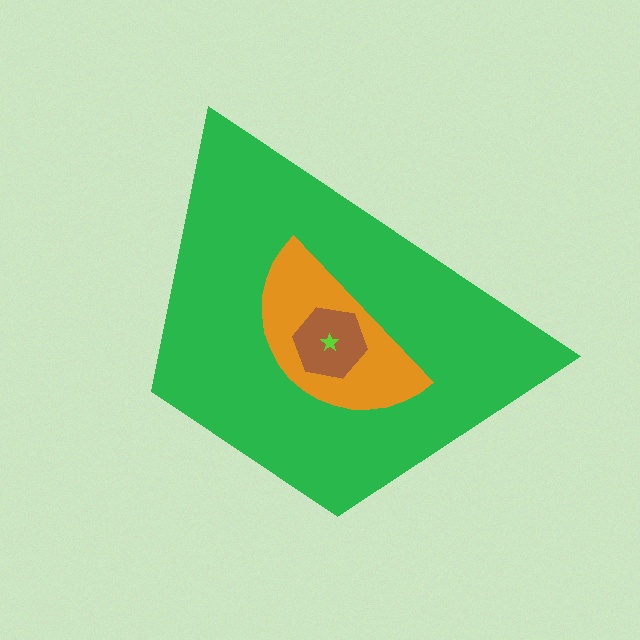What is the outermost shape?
The green trapezoid.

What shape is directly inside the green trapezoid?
The orange semicircle.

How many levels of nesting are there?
4.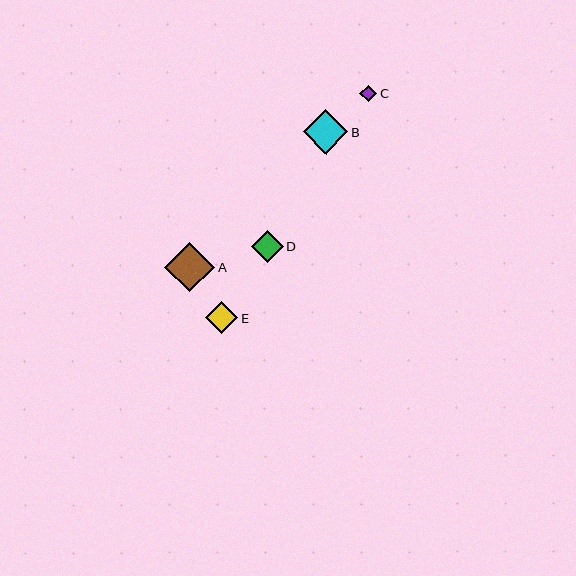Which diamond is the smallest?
Diamond C is the smallest with a size of approximately 17 pixels.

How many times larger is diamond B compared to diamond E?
Diamond B is approximately 1.4 times the size of diamond E.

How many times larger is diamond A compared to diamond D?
Diamond A is approximately 1.6 times the size of diamond D.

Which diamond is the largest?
Diamond A is the largest with a size of approximately 50 pixels.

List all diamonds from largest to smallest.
From largest to smallest: A, B, E, D, C.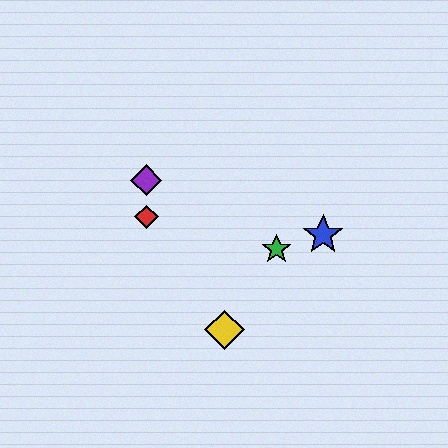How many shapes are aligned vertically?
2 shapes (the red diamond, the purple diamond) are aligned vertically.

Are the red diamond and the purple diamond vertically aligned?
Yes, both are at x≈146.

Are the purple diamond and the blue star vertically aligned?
No, the purple diamond is at x≈146 and the blue star is at x≈323.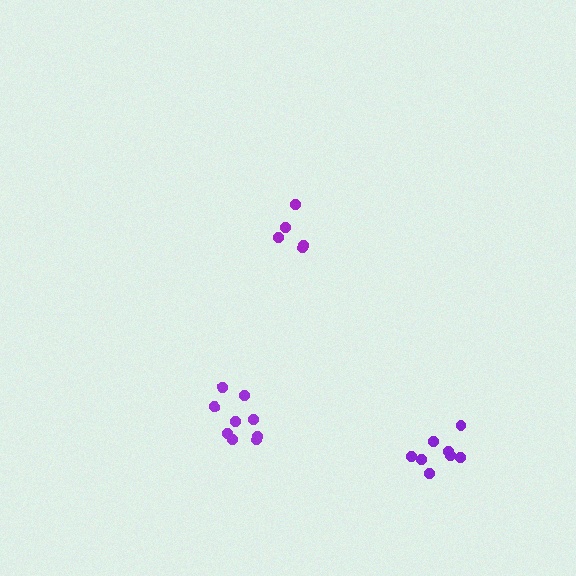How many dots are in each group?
Group 1: 5 dots, Group 2: 8 dots, Group 3: 9 dots (22 total).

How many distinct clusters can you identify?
There are 3 distinct clusters.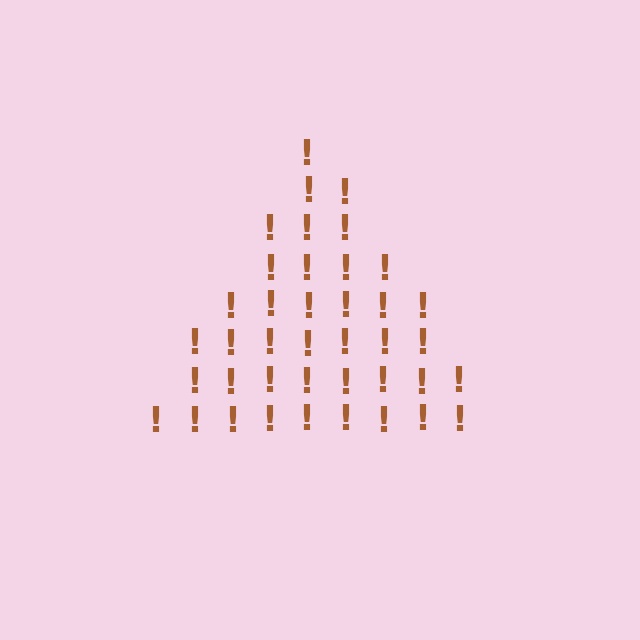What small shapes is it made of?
It is made of small exclamation marks.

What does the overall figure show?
The overall figure shows a triangle.